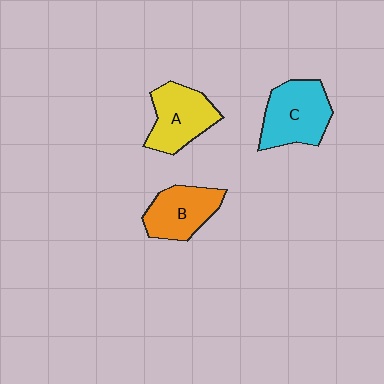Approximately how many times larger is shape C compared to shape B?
Approximately 1.2 times.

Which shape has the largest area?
Shape C (cyan).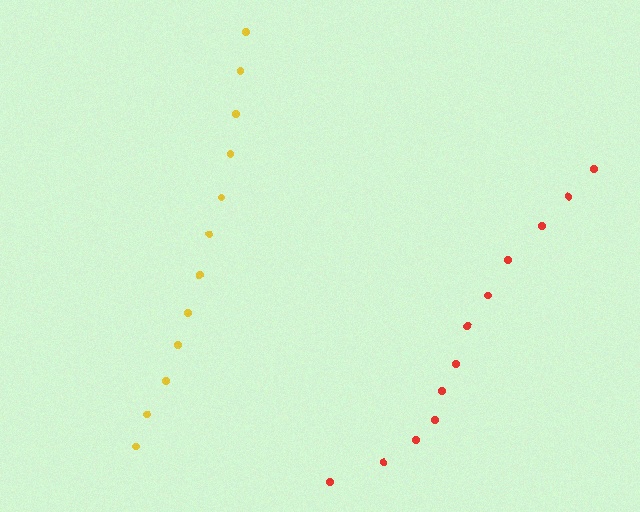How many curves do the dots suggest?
There are 2 distinct paths.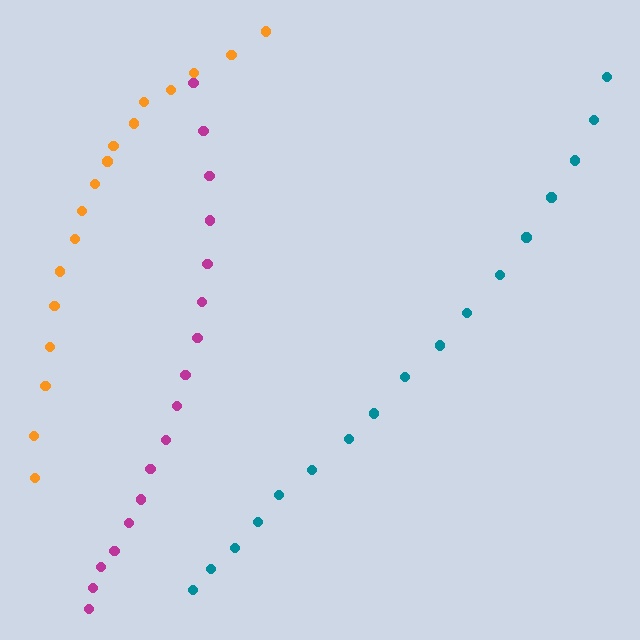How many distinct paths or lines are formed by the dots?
There are 3 distinct paths.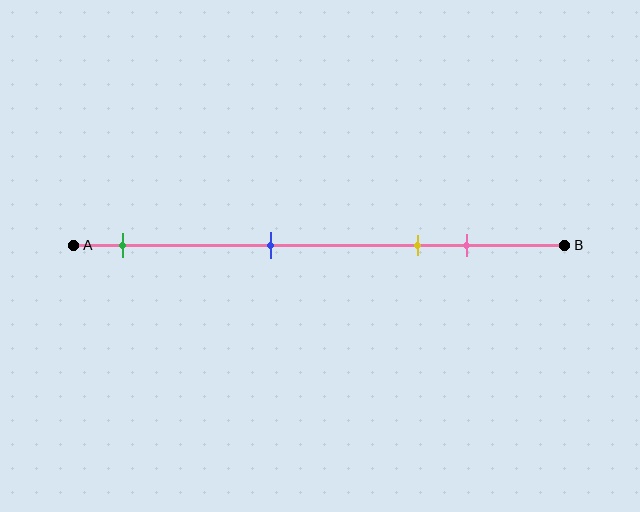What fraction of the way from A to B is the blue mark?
The blue mark is approximately 40% (0.4) of the way from A to B.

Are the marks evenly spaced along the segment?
No, the marks are not evenly spaced.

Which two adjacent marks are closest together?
The yellow and pink marks are the closest adjacent pair.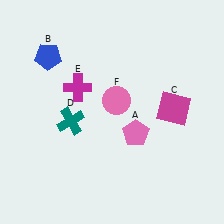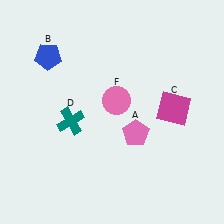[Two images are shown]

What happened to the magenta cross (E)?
The magenta cross (E) was removed in Image 2. It was in the top-left area of Image 1.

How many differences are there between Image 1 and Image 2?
There is 1 difference between the two images.